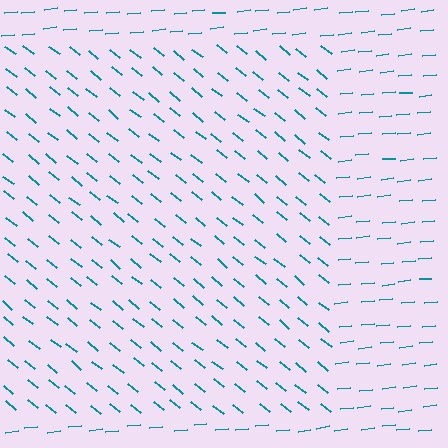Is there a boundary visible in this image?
Yes, there is a texture boundary formed by a change in line orientation.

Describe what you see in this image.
The image is filled with small teal line segments. A rectangle region in the image has lines oriented differently from the surrounding lines, creating a visible texture boundary.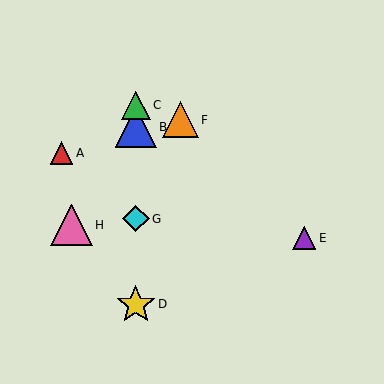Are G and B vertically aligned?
Yes, both are at x≈136.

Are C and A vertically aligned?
No, C is at x≈136 and A is at x≈62.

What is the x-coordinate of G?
Object G is at x≈136.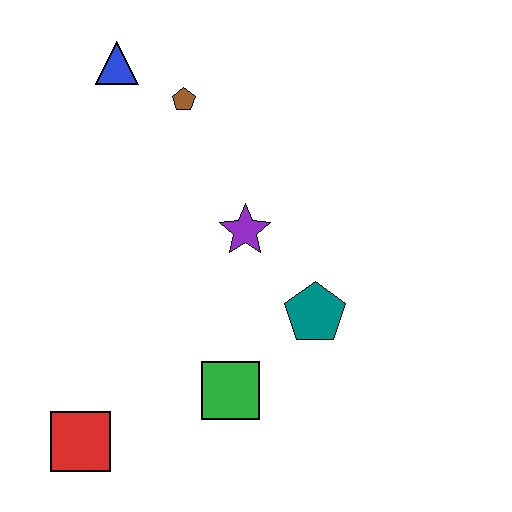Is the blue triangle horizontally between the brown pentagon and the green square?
No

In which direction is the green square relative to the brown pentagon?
The green square is below the brown pentagon.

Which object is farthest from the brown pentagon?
The red square is farthest from the brown pentagon.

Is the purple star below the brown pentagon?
Yes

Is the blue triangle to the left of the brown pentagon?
Yes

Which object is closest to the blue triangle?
The brown pentagon is closest to the blue triangle.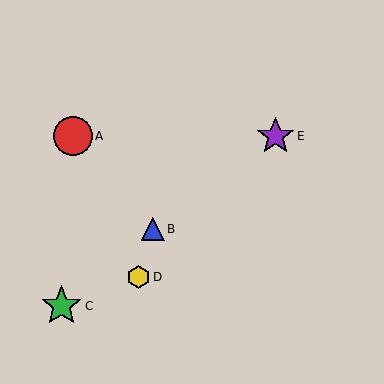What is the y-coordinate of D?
Object D is at y≈277.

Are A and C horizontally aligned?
No, A is at y≈136 and C is at y≈306.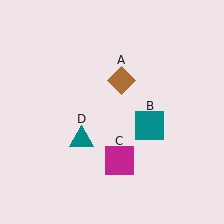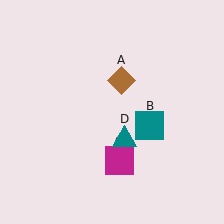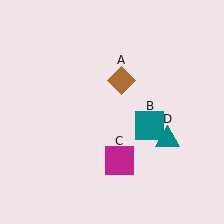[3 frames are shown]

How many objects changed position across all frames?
1 object changed position: teal triangle (object D).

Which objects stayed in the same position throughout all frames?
Brown diamond (object A) and teal square (object B) and magenta square (object C) remained stationary.